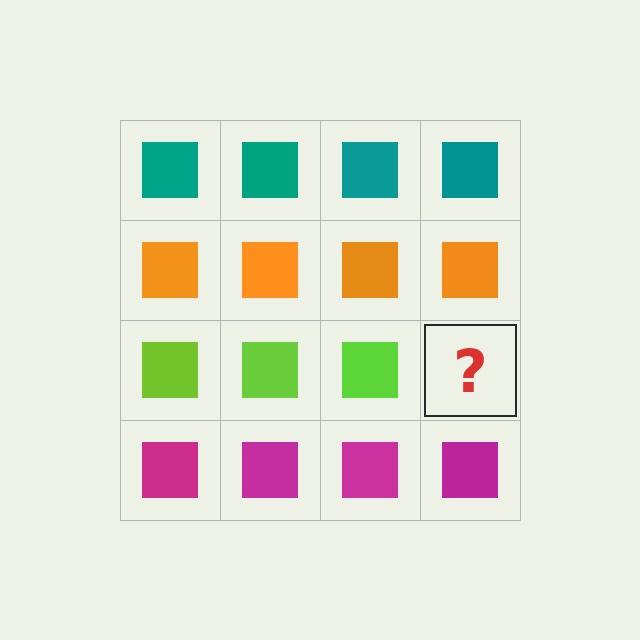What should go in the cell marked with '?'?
The missing cell should contain a lime square.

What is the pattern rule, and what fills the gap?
The rule is that each row has a consistent color. The gap should be filled with a lime square.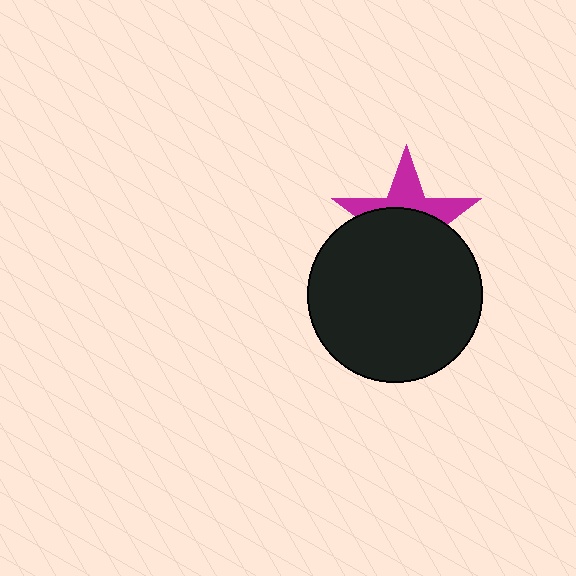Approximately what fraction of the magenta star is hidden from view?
Roughly 59% of the magenta star is hidden behind the black circle.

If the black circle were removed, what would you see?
You would see the complete magenta star.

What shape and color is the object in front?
The object in front is a black circle.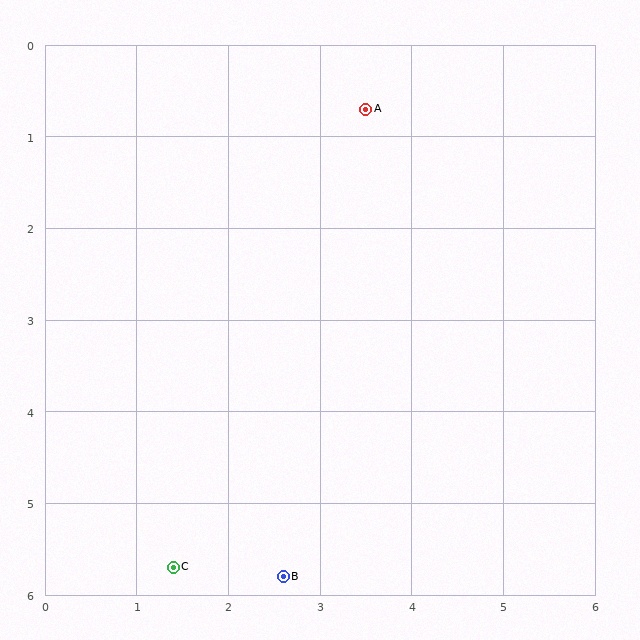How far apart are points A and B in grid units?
Points A and B are about 5.2 grid units apart.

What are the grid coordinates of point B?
Point B is at approximately (2.6, 5.8).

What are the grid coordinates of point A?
Point A is at approximately (3.5, 0.7).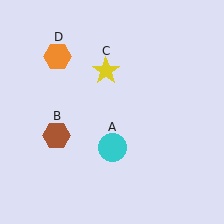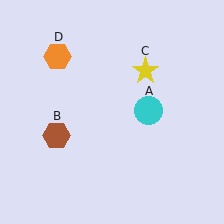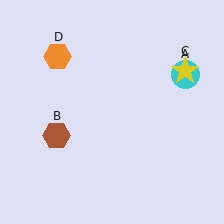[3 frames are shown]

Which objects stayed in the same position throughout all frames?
Brown hexagon (object B) and orange hexagon (object D) remained stationary.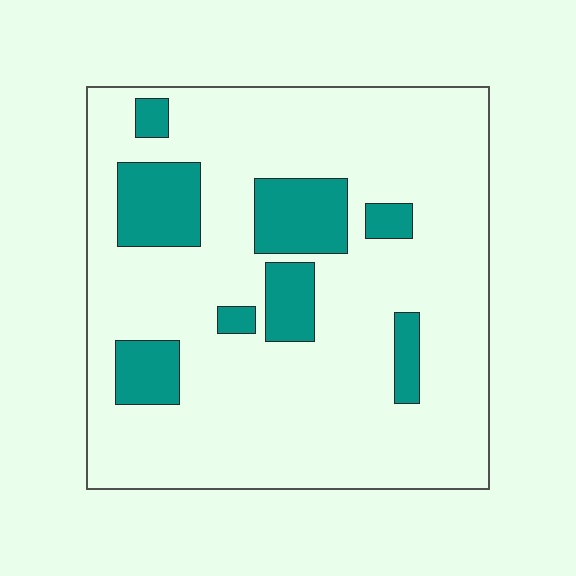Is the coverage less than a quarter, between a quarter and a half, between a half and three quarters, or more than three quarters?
Less than a quarter.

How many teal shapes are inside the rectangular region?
8.